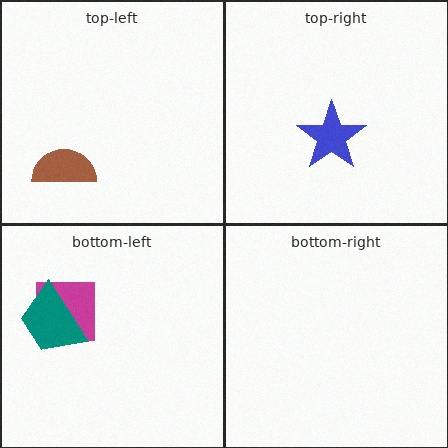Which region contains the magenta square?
The bottom-left region.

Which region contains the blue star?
The top-right region.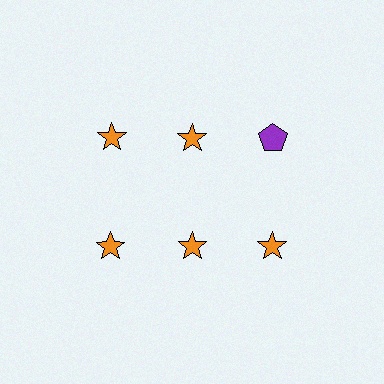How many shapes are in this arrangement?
There are 6 shapes arranged in a grid pattern.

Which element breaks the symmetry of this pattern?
The purple pentagon in the top row, center column breaks the symmetry. All other shapes are orange stars.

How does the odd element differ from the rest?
It differs in both color (purple instead of orange) and shape (pentagon instead of star).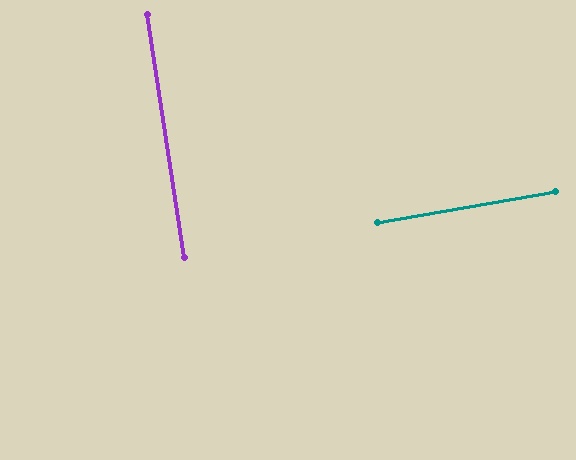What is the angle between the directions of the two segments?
Approximately 89 degrees.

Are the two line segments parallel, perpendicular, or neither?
Perpendicular — they meet at approximately 89°.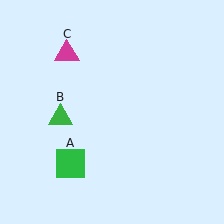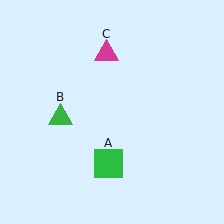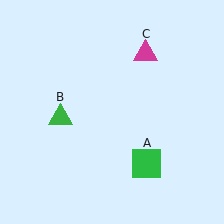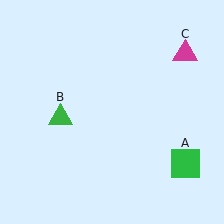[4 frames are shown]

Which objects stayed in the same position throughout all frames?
Green triangle (object B) remained stationary.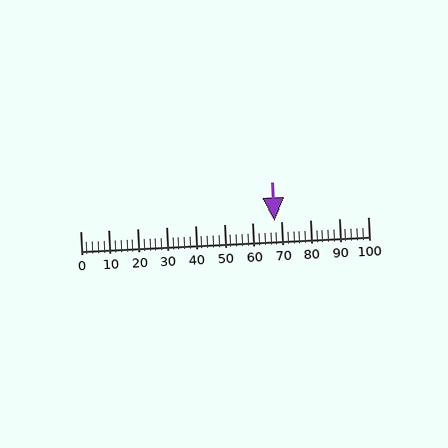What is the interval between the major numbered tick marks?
The major tick marks are spaced 10 units apart.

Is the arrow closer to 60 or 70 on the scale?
The arrow is closer to 70.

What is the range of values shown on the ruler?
The ruler shows values from 0 to 100.